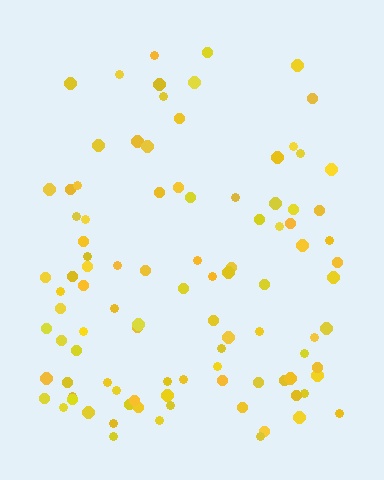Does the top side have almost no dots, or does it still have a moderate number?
Still a moderate number, just noticeably fewer than the bottom.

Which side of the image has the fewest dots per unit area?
The top.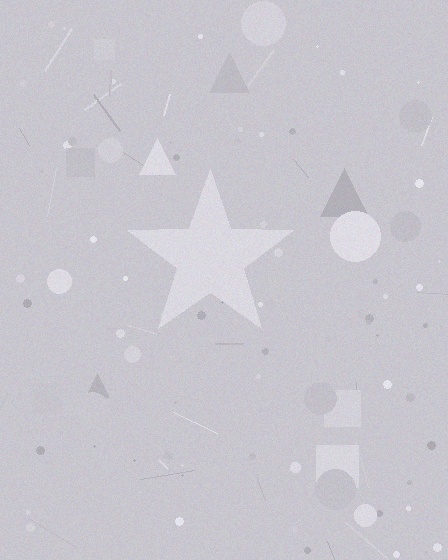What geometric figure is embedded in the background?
A star is embedded in the background.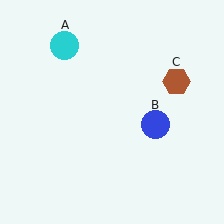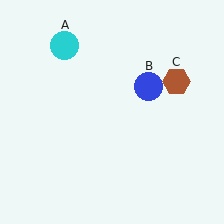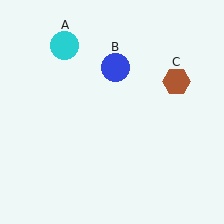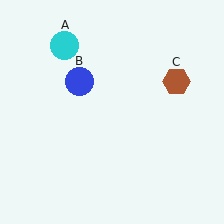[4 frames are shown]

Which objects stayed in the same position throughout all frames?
Cyan circle (object A) and brown hexagon (object C) remained stationary.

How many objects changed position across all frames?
1 object changed position: blue circle (object B).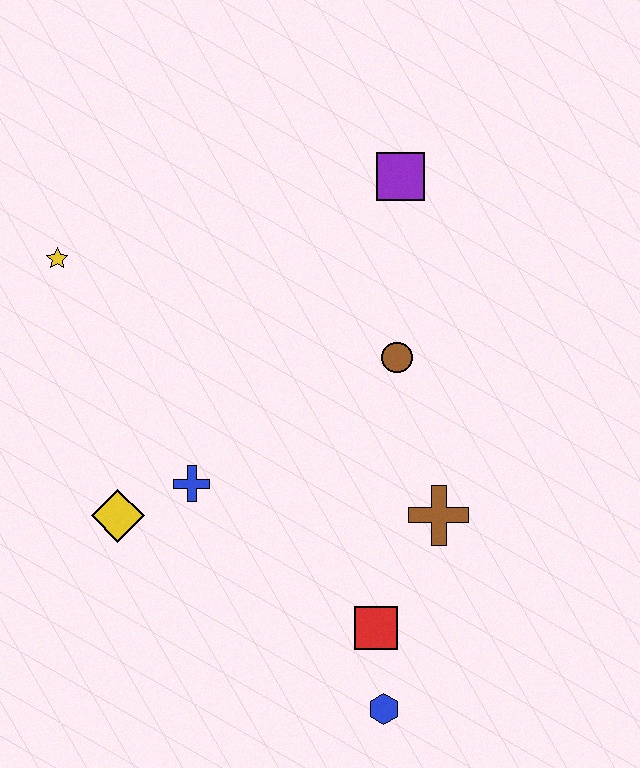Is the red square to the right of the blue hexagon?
No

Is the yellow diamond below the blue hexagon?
No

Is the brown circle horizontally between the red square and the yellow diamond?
No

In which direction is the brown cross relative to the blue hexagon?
The brown cross is above the blue hexagon.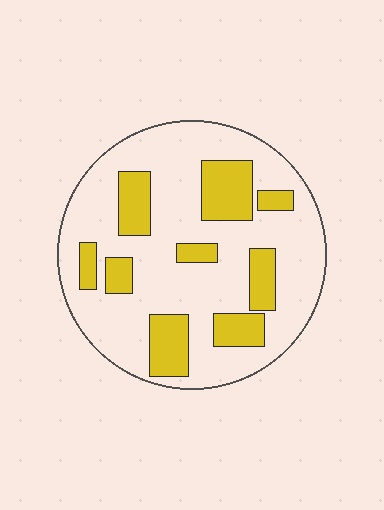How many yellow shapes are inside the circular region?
9.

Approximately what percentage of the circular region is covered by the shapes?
Approximately 25%.